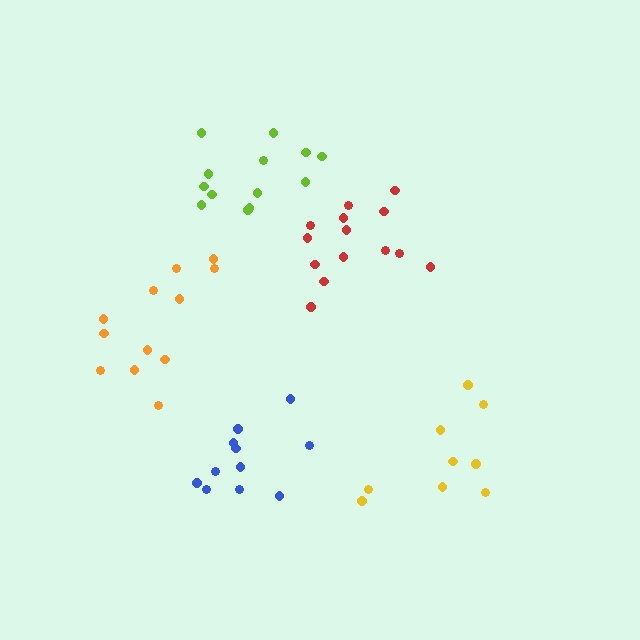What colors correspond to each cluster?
The clusters are colored: orange, red, lime, blue, yellow.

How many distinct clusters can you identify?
There are 5 distinct clusters.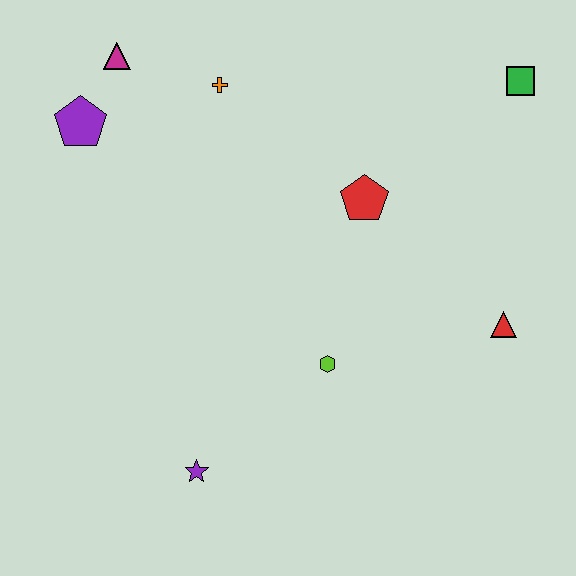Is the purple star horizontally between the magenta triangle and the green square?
Yes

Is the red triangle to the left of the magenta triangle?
No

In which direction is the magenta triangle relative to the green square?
The magenta triangle is to the left of the green square.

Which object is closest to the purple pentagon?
The magenta triangle is closest to the purple pentagon.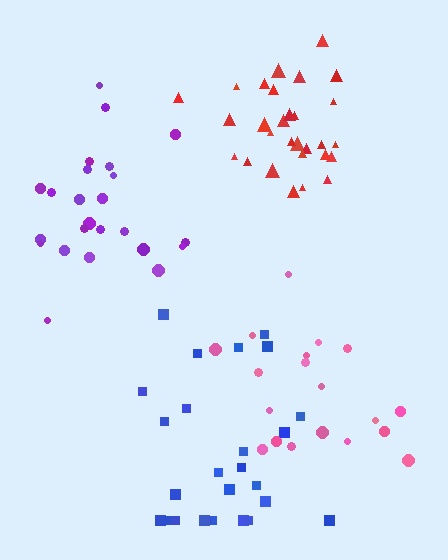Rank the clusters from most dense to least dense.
red, pink, purple, blue.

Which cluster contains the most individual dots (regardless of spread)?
Red (29).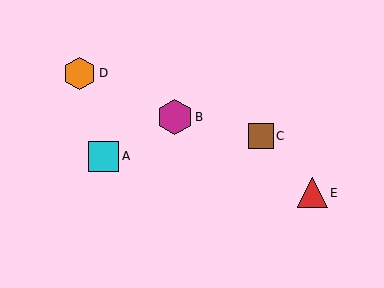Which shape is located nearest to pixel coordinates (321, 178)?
The red triangle (labeled E) at (313, 193) is nearest to that location.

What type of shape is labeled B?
Shape B is a magenta hexagon.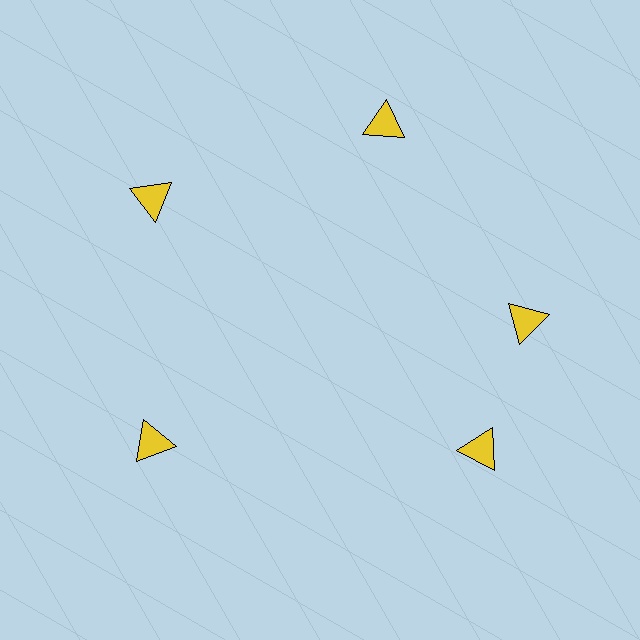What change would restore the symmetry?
The symmetry would be restored by rotating it back into even spacing with its neighbors so that all 5 triangles sit at equal angles and equal distance from the center.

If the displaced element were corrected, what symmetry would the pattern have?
It would have 5-fold rotational symmetry — the pattern would map onto itself every 72 degrees.